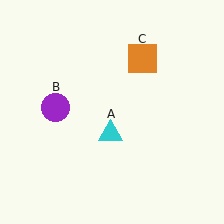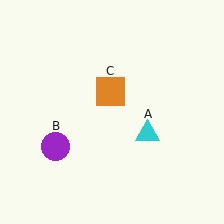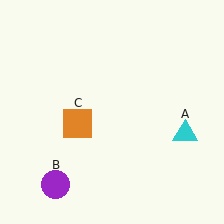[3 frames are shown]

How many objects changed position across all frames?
3 objects changed position: cyan triangle (object A), purple circle (object B), orange square (object C).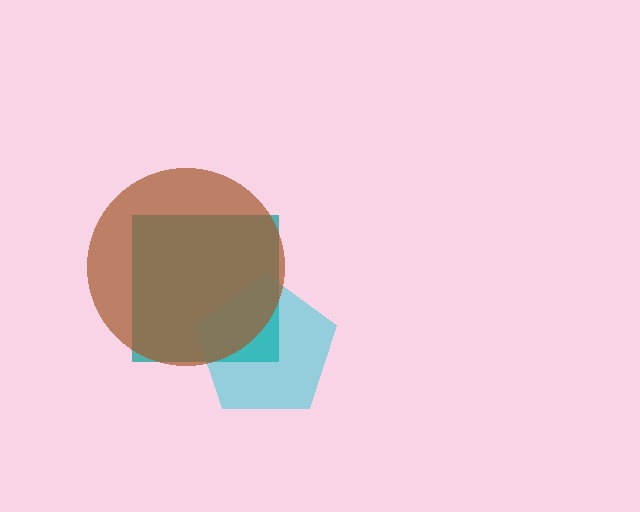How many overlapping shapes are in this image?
There are 3 overlapping shapes in the image.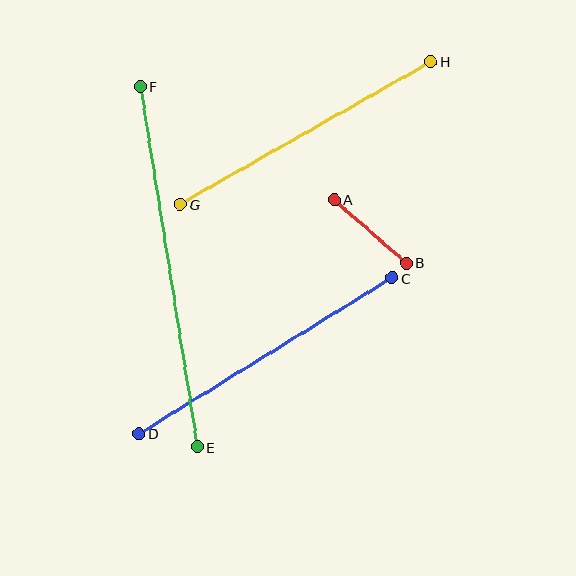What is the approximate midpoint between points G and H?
The midpoint is at approximately (306, 133) pixels.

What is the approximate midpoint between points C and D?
The midpoint is at approximately (265, 356) pixels.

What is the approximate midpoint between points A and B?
The midpoint is at approximately (370, 231) pixels.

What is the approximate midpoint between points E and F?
The midpoint is at approximately (169, 267) pixels.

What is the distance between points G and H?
The distance is approximately 289 pixels.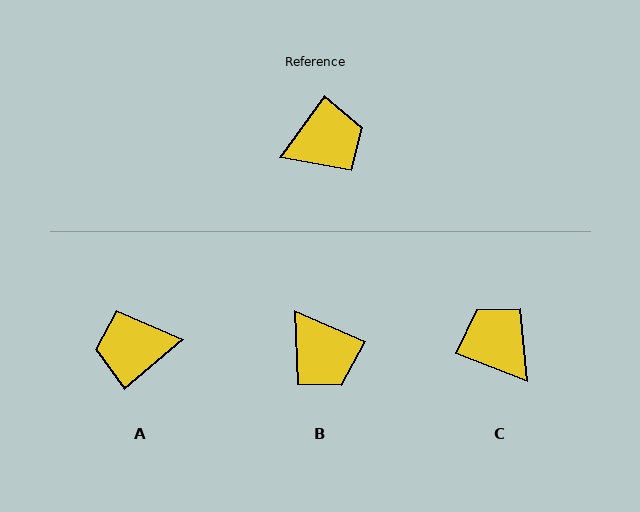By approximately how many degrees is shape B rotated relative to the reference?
Approximately 78 degrees clockwise.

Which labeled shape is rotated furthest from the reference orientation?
A, about 166 degrees away.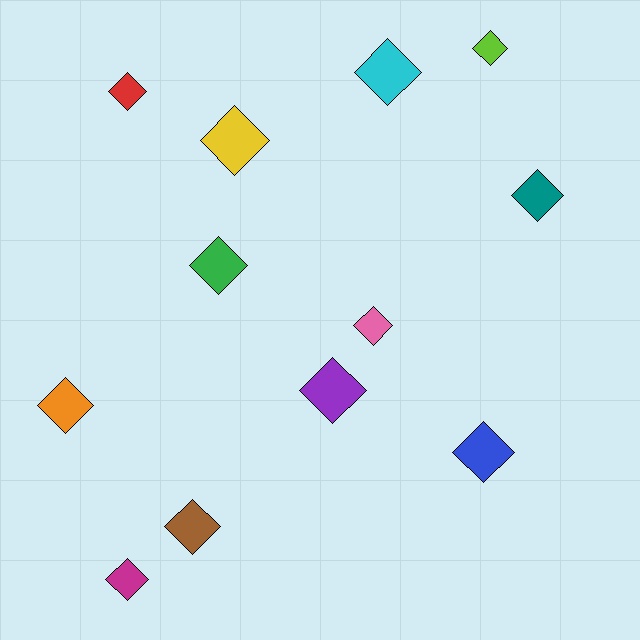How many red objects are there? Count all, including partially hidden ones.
There is 1 red object.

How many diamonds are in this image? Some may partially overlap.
There are 12 diamonds.